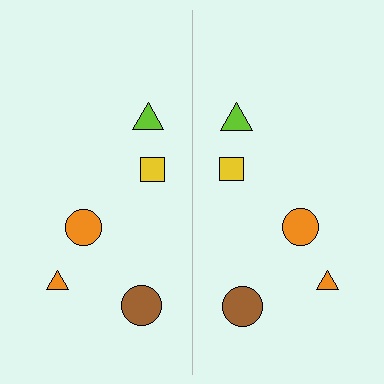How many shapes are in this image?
There are 10 shapes in this image.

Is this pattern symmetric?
Yes, this pattern has bilateral (reflection) symmetry.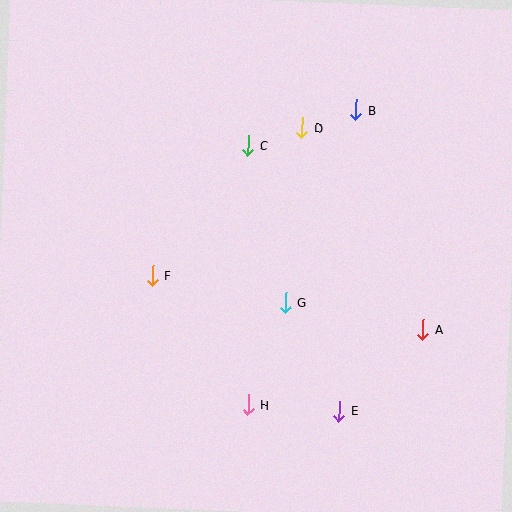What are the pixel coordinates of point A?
Point A is at (423, 329).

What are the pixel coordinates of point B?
Point B is at (356, 110).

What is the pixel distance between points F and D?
The distance between F and D is 210 pixels.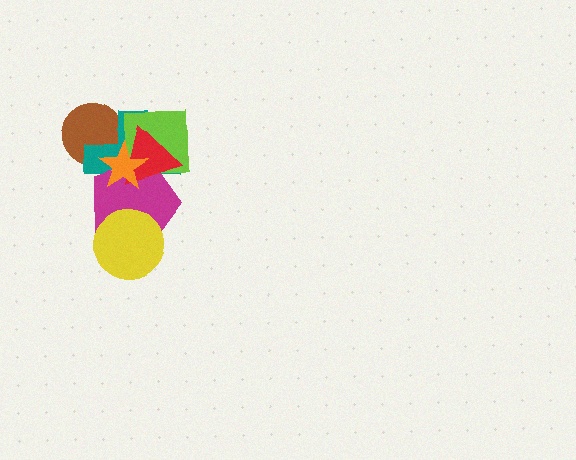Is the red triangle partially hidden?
Yes, it is partially covered by another shape.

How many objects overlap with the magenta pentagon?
5 objects overlap with the magenta pentagon.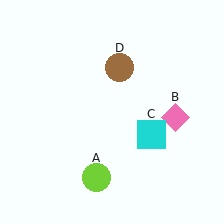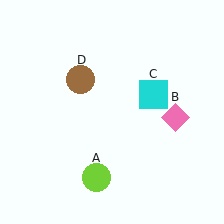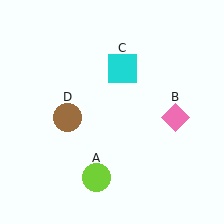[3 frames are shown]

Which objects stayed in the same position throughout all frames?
Lime circle (object A) and pink diamond (object B) remained stationary.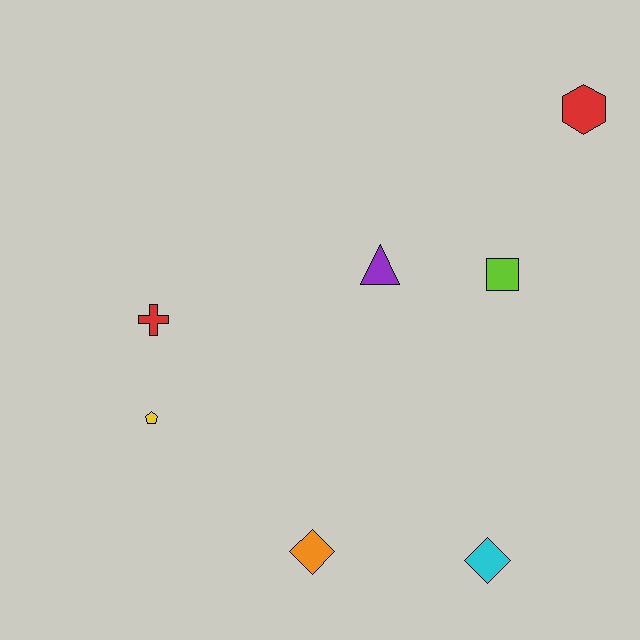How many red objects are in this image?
There are 2 red objects.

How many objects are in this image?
There are 7 objects.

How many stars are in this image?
There are no stars.